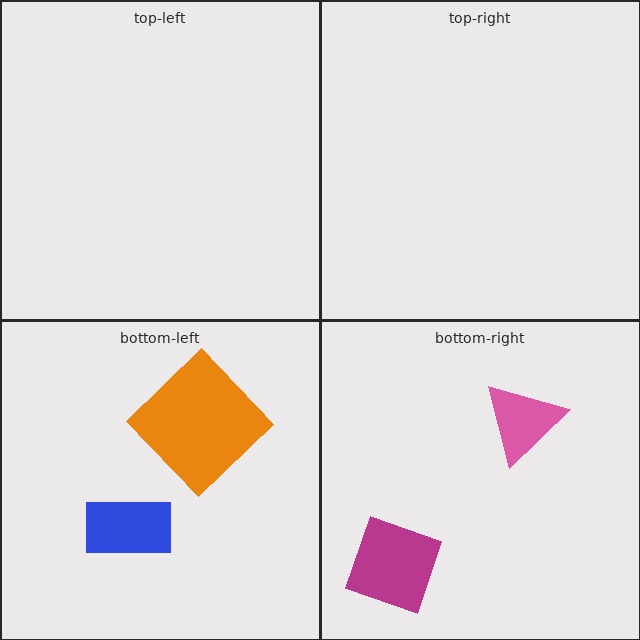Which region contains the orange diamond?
The bottom-left region.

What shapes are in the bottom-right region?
The pink triangle, the magenta diamond.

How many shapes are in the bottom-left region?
2.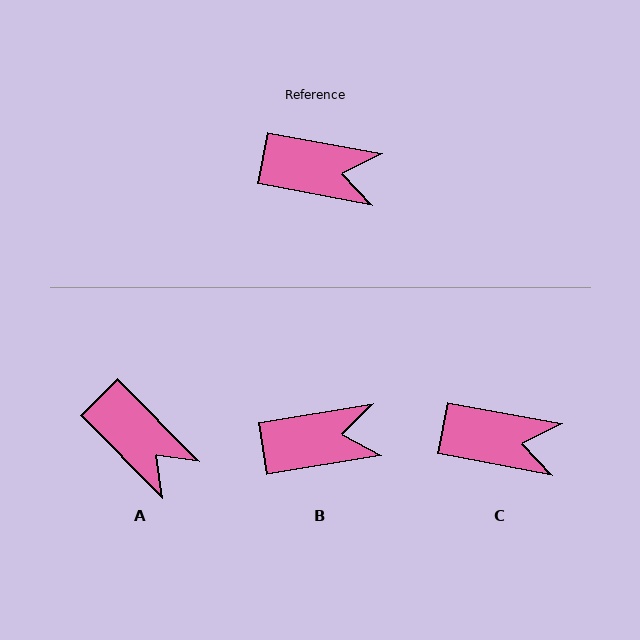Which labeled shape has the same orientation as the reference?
C.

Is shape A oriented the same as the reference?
No, it is off by about 34 degrees.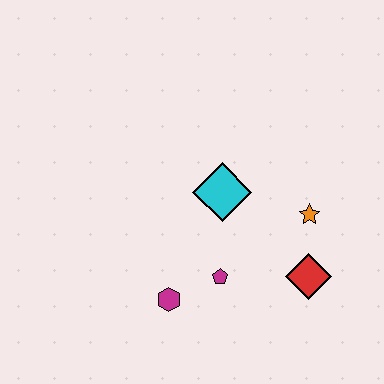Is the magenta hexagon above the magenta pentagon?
No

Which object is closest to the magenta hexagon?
The magenta pentagon is closest to the magenta hexagon.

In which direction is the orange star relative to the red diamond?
The orange star is above the red diamond.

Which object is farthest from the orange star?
The magenta hexagon is farthest from the orange star.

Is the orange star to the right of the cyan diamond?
Yes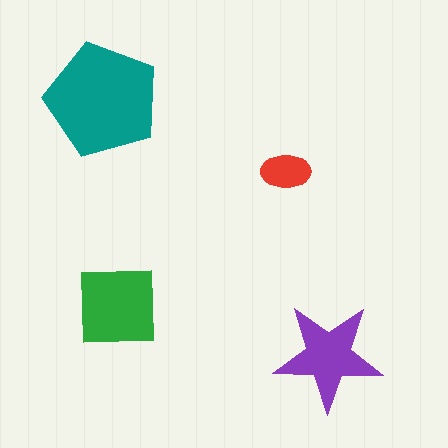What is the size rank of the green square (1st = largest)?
2nd.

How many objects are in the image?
There are 4 objects in the image.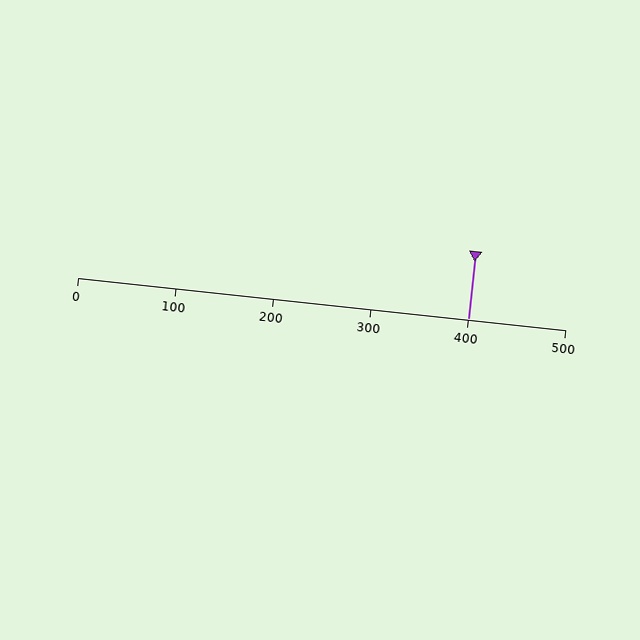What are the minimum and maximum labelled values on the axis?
The axis runs from 0 to 500.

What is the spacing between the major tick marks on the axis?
The major ticks are spaced 100 apart.